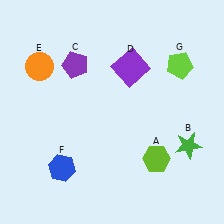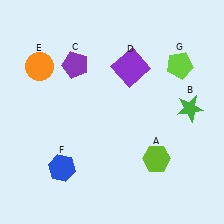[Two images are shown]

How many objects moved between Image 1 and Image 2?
1 object moved between the two images.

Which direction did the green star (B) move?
The green star (B) moved up.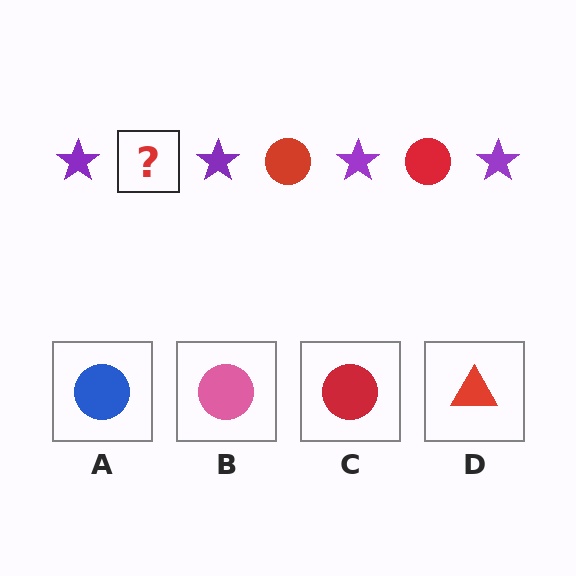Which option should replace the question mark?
Option C.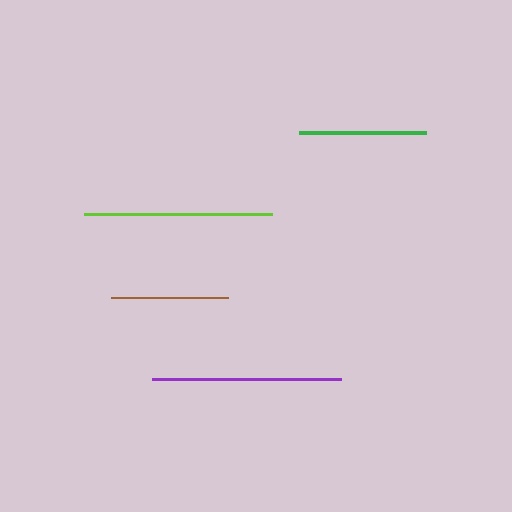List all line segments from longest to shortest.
From longest to shortest: purple, lime, green, brown.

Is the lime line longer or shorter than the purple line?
The purple line is longer than the lime line.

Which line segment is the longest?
The purple line is the longest at approximately 189 pixels.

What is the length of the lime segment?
The lime segment is approximately 188 pixels long.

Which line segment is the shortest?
The brown line is the shortest at approximately 117 pixels.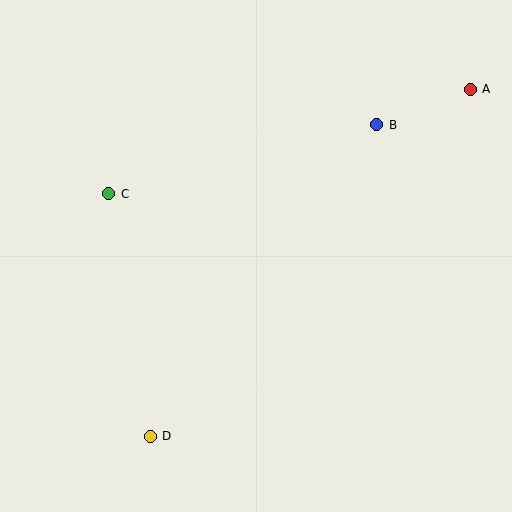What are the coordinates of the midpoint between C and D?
The midpoint between C and D is at (129, 315).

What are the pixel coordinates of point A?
Point A is at (470, 89).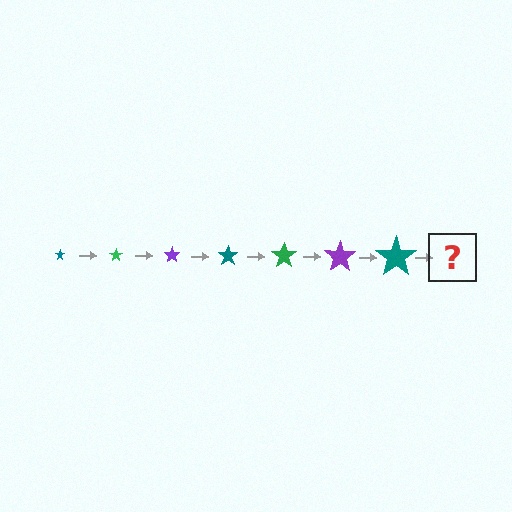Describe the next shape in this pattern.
It should be a green star, larger than the previous one.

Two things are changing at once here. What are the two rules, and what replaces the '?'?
The two rules are that the star grows larger each step and the color cycles through teal, green, and purple. The '?' should be a green star, larger than the previous one.